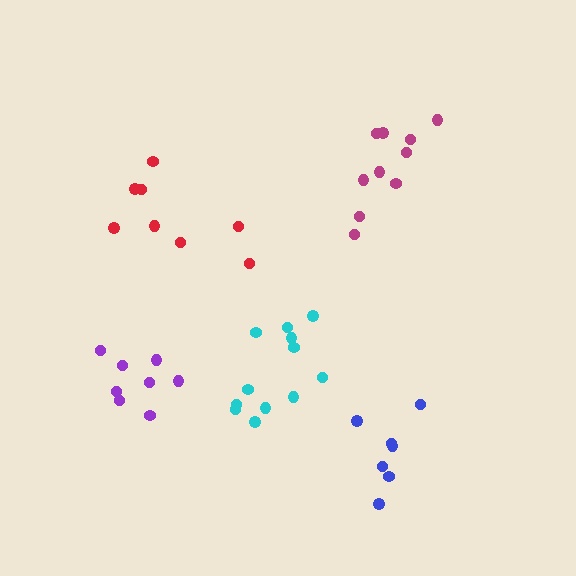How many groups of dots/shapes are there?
There are 5 groups.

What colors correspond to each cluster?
The clusters are colored: magenta, red, cyan, blue, purple.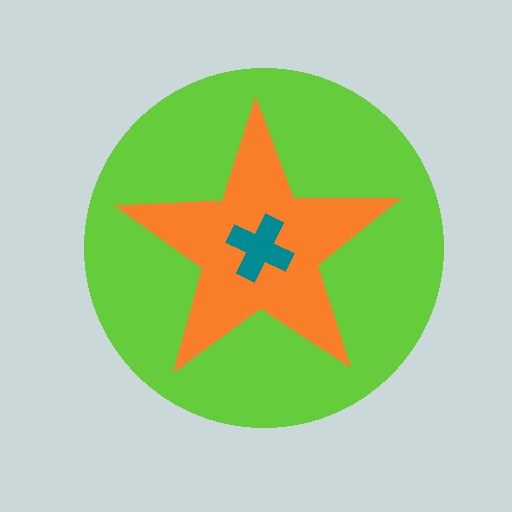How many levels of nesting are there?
3.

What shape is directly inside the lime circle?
The orange star.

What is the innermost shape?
The teal cross.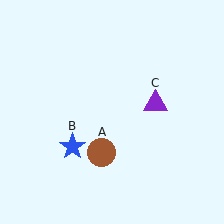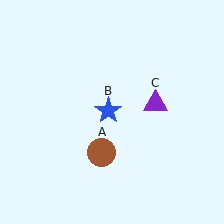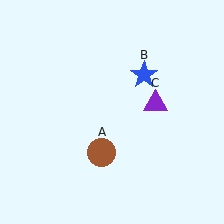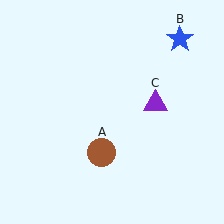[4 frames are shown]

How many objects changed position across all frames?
1 object changed position: blue star (object B).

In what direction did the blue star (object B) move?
The blue star (object B) moved up and to the right.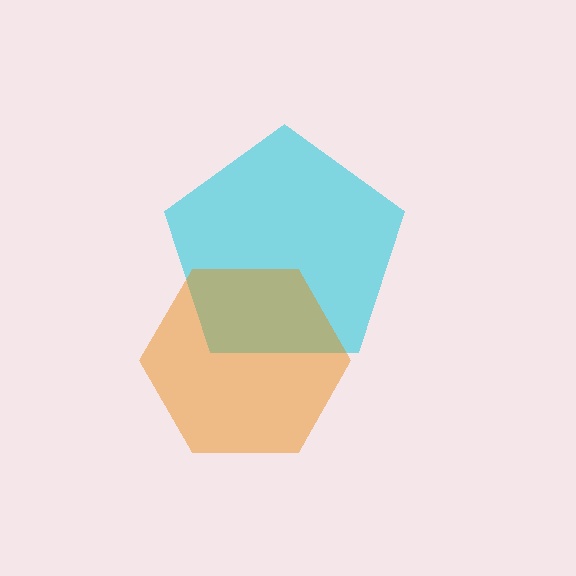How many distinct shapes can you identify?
There are 2 distinct shapes: a cyan pentagon, an orange hexagon.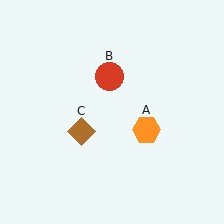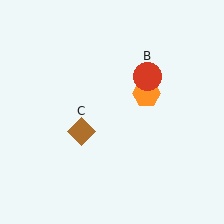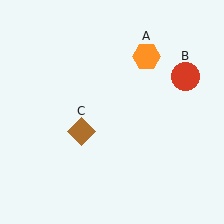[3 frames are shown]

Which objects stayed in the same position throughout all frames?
Brown diamond (object C) remained stationary.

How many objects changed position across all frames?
2 objects changed position: orange hexagon (object A), red circle (object B).